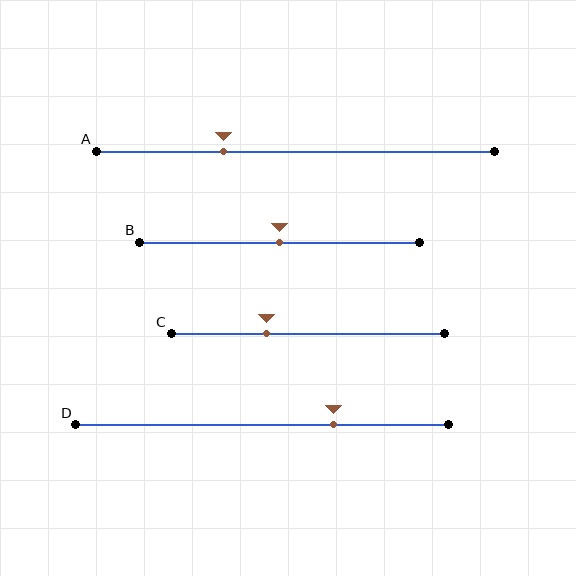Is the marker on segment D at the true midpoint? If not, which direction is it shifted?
No, the marker on segment D is shifted to the right by about 19% of the segment length.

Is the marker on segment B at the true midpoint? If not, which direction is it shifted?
Yes, the marker on segment B is at the true midpoint.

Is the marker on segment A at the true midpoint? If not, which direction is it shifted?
No, the marker on segment A is shifted to the left by about 18% of the segment length.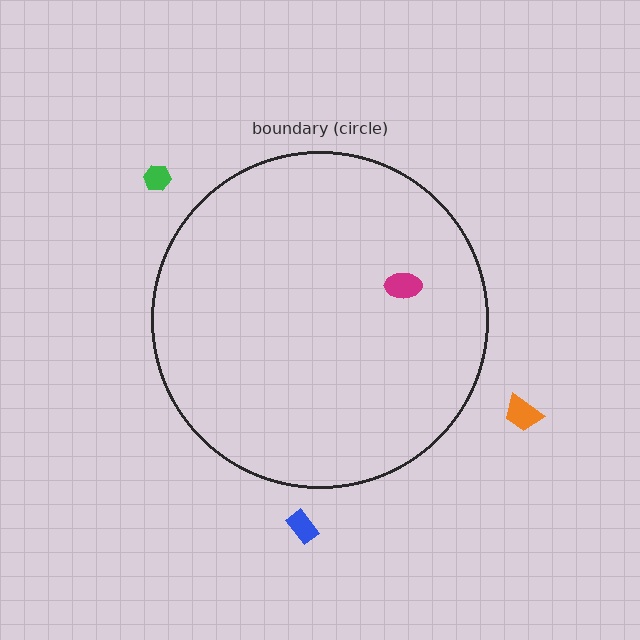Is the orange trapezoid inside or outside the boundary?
Outside.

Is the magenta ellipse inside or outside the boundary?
Inside.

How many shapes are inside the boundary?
1 inside, 3 outside.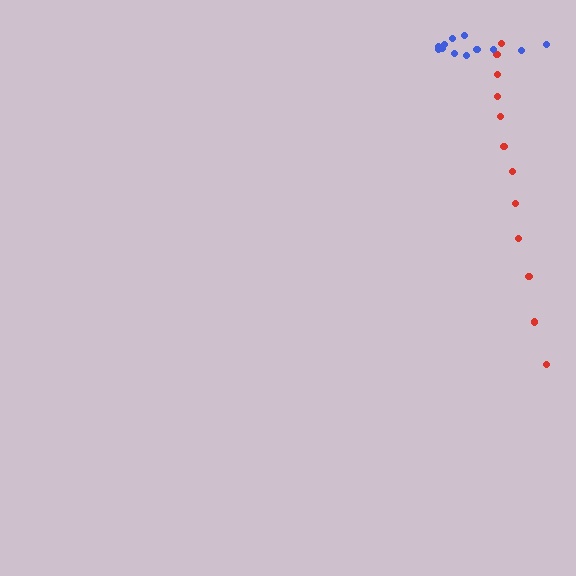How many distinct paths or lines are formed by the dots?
There are 2 distinct paths.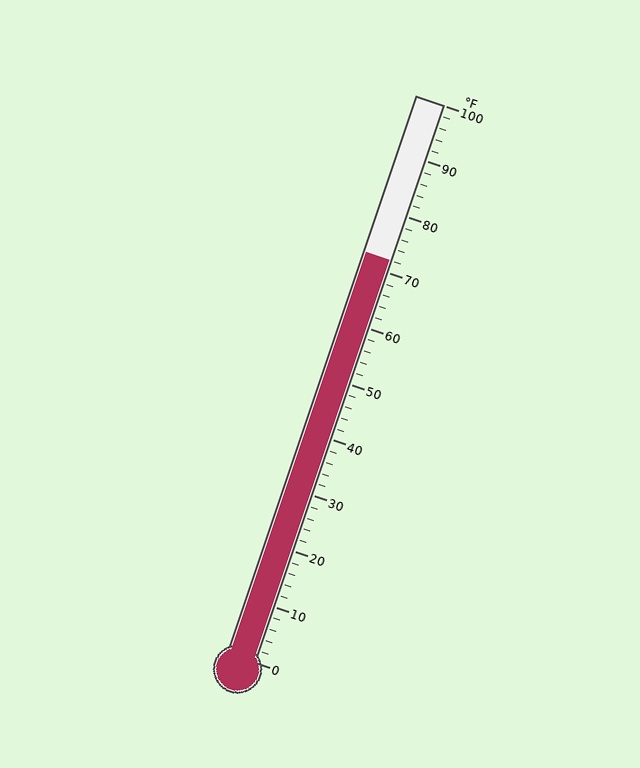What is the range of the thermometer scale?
The thermometer scale ranges from 0°F to 100°F.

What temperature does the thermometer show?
The thermometer shows approximately 72°F.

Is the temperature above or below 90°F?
The temperature is below 90°F.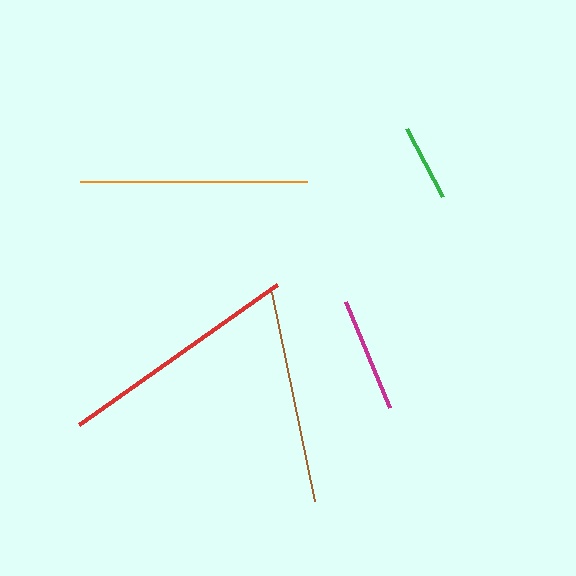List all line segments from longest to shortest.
From longest to shortest: red, orange, brown, magenta, green.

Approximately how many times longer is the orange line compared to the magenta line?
The orange line is approximately 2.0 times the length of the magenta line.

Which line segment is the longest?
The red line is the longest at approximately 242 pixels.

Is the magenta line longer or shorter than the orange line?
The orange line is longer than the magenta line.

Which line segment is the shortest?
The green line is the shortest at approximately 77 pixels.